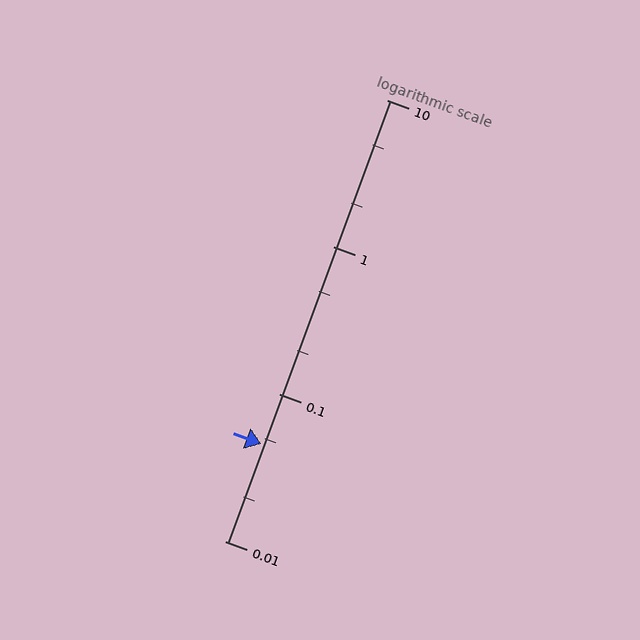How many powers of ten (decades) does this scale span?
The scale spans 3 decades, from 0.01 to 10.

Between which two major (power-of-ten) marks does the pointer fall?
The pointer is between 0.01 and 0.1.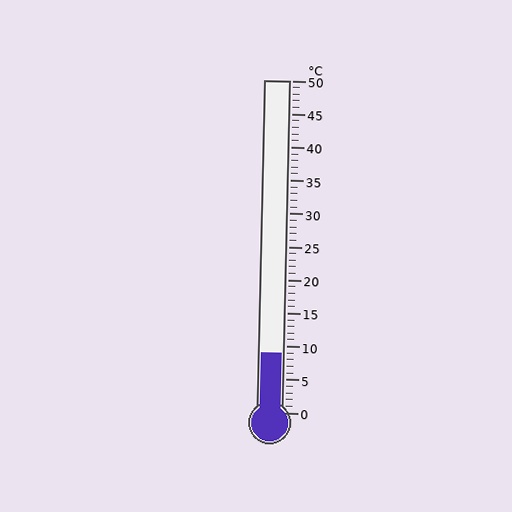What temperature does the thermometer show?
The thermometer shows approximately 9°C.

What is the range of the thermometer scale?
The thermometer scale ranges from 0°C to 50°C.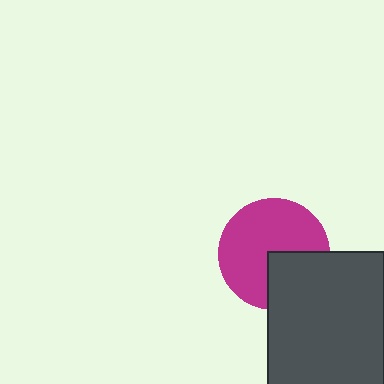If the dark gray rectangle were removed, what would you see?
You would see the complete magenta circle.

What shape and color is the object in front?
The object in front is a dark gray rectangle.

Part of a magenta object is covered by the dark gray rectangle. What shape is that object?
It is a circle.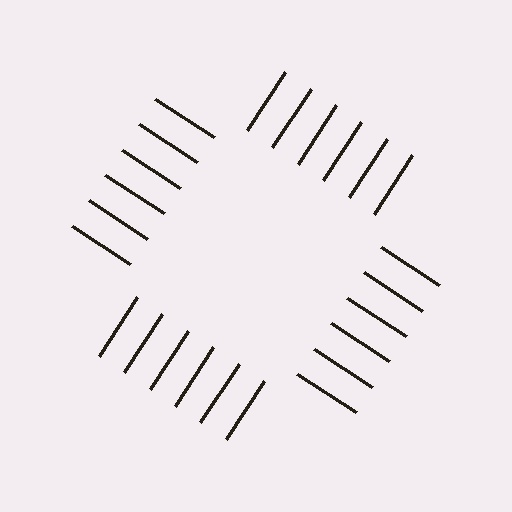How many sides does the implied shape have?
4 sides — the line-ends trace a square.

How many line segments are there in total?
24 — 6 along each of the 4 edges.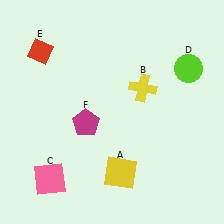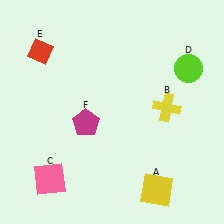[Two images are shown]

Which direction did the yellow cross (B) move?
The yellow cross (B) moved right.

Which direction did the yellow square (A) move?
The yellow square (A) moved right.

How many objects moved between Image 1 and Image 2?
2 objects moved between the two images.